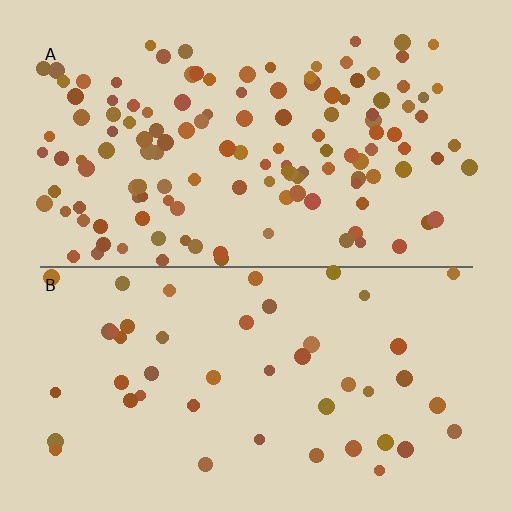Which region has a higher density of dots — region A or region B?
A (the top).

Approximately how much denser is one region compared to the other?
Approximately 2.8× — region A over region B.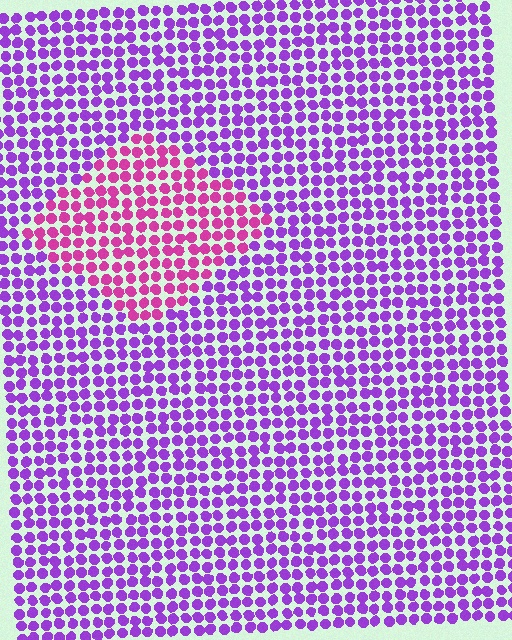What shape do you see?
I see a diamond.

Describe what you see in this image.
The image is filled with small purple elements in a uniform arrangement. A diamond-shaped region is visible where the elements are tinted to a slightly different hue, forming a subtle color boundary.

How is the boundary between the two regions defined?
The boundary is defined purely by a slight shift in hue (about 42 degrees). Spacing, size, and orientation are identical on both sides.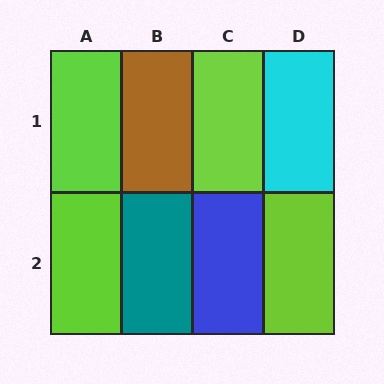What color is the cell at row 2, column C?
Blue.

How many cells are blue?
1 cell is blue.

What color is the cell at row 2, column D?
Lime.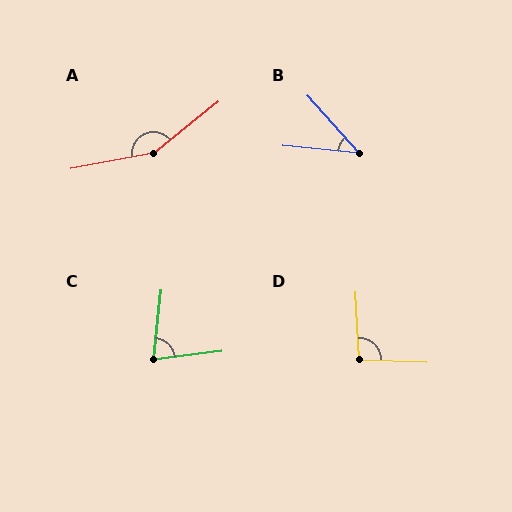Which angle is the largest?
A, at approximately 152 degrees.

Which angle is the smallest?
B, at approximately 43 degrees.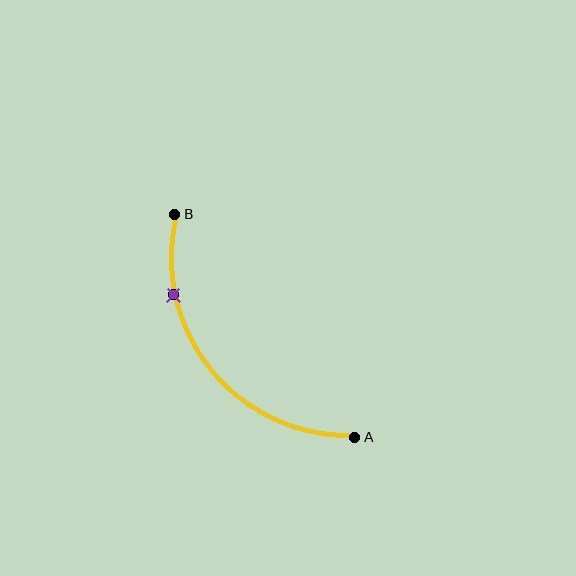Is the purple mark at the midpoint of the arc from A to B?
No. The purple mark lies on the arc but is closer to endpoint B. The arc midpoint would be at the point on the curve equidistant along the arc from both A and B.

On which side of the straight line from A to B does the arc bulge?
The arc bulges below and to the left of the straight line connecting A and B.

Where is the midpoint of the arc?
The arc midpoint is the point on the curve farthest from the straight line joining A and B. It sits below and to the left of that line.